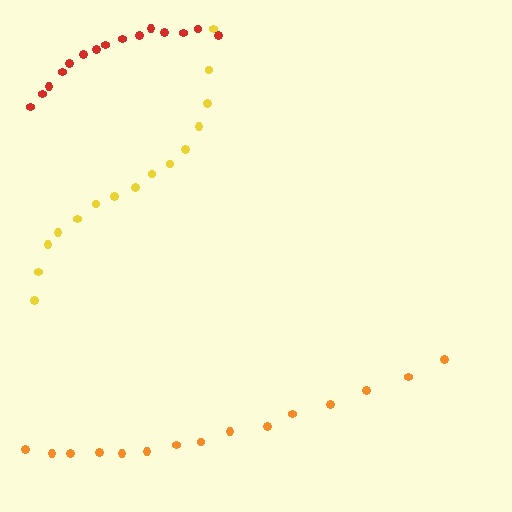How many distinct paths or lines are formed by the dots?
There are 3 distinct paths.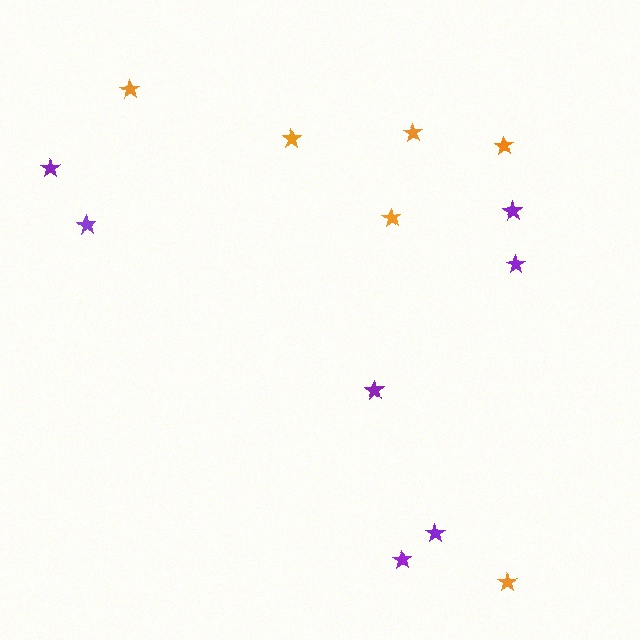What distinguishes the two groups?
There are 2 groups: one group of orange stars (6) and one group of purple stars (7).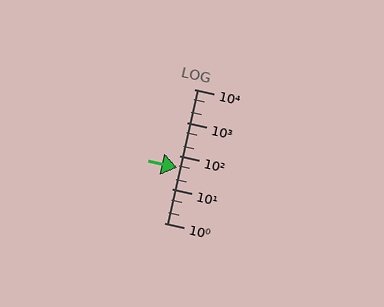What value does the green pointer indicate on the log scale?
The pointer indicates approximately 45.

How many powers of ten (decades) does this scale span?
The scale spans 4 decades, from 1 to 10000.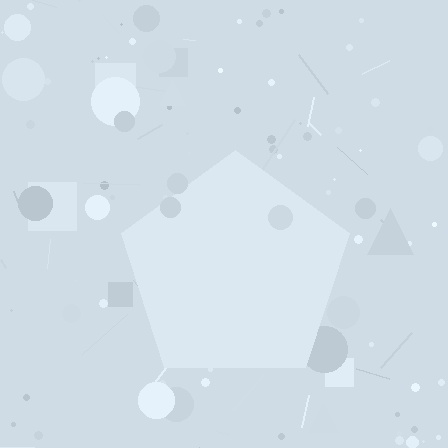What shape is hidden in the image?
A pentagon is hidden in the image.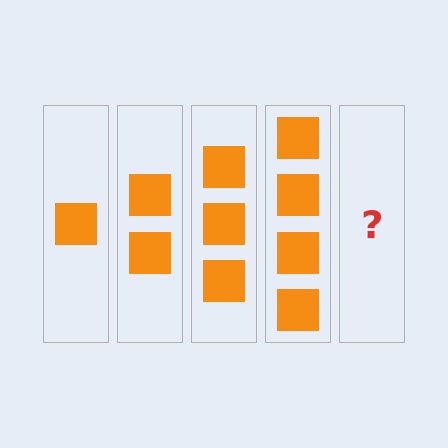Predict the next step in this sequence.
The next step is 5 squares.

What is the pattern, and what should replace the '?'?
The pattern is that each step adds one more square. The '?' should be 5 squares.